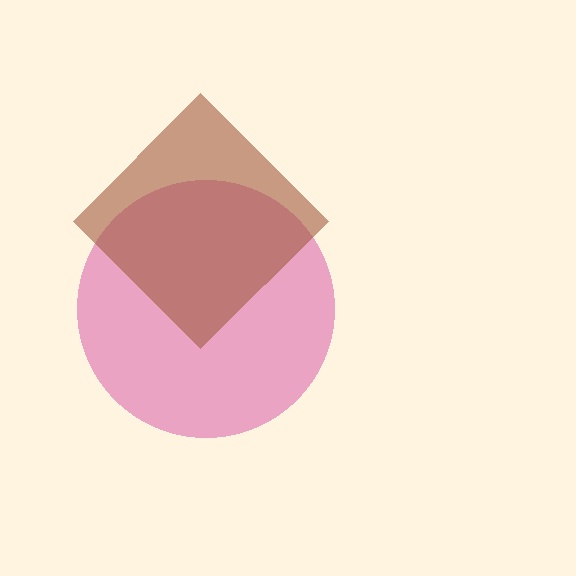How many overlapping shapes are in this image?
There are 2 overlapping shapes in the image.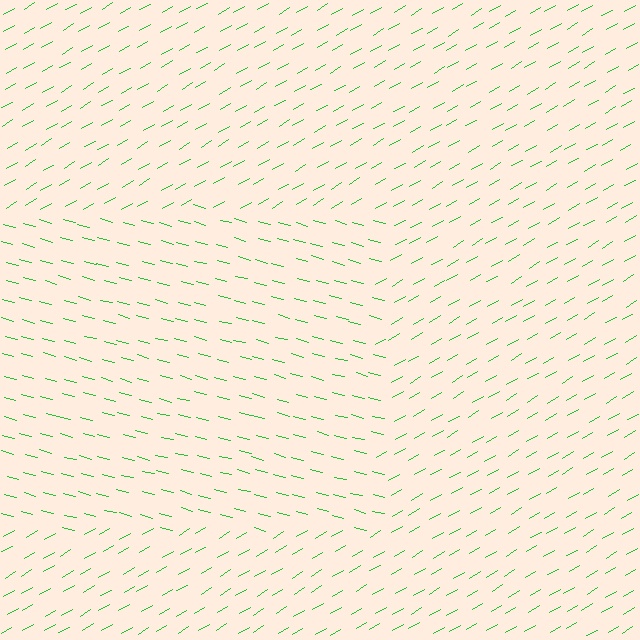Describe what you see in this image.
The image is filled with small green line segments. A rectangle region in the image has lines oriented differently from the surrounding lines, creating a visible texture boundary.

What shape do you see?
I see a rectangle.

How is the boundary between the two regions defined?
The boundary is defined purely by a change in line orientation (approximately 45 degrees difference). All lines are the same color and thickness.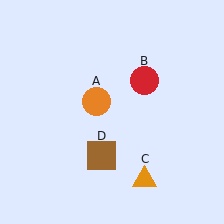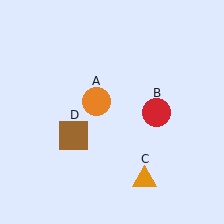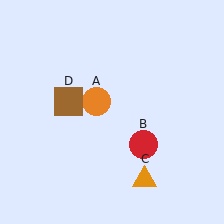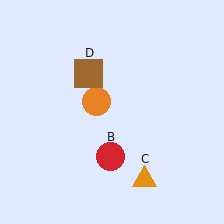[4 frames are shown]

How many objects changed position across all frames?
2 objects changed position: red circle (object B), brown square (object D).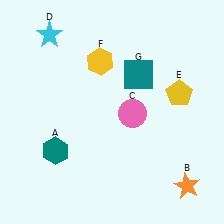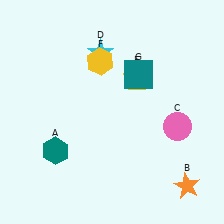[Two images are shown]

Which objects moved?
The objects that moved are: the pink circle (C), the cyan star (D), the yellow pentagon (E).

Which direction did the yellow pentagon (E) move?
The yellow pentagon (E) moved left.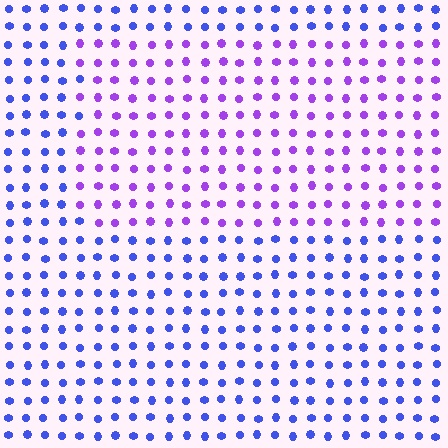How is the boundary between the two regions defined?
The boundary is defined purely by a slight shift in hue (about 42 degrees). Spacing, size, and orientation are identical on both sides.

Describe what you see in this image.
The image is filled with small blue elements in a uniform arrangement. A rectangle-shaped region is visible where the elements are tinted to a slightly different hue, forming a subtle color boundary.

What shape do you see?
I see a rectangle.